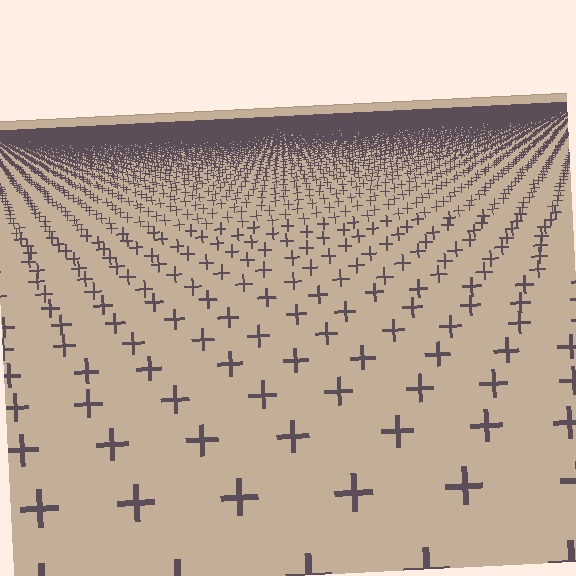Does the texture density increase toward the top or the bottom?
Density increases toward the top.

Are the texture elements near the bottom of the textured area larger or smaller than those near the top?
Larger. Near the bottom, elements are closer to the viewer and appear at a bigger on-screen size.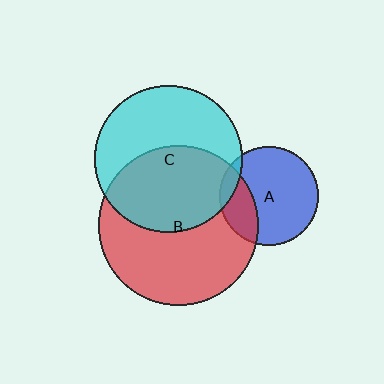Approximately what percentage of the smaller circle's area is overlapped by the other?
Approximately 25%.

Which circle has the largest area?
Circle B (red).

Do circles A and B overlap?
Yes.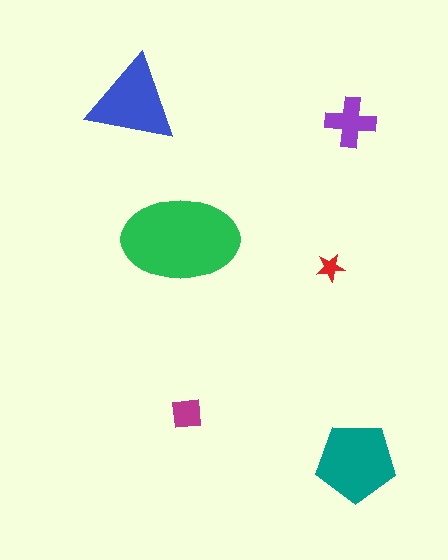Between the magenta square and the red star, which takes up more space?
The magenta square.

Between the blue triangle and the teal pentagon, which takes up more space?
The teal pentagon.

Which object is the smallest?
The red star.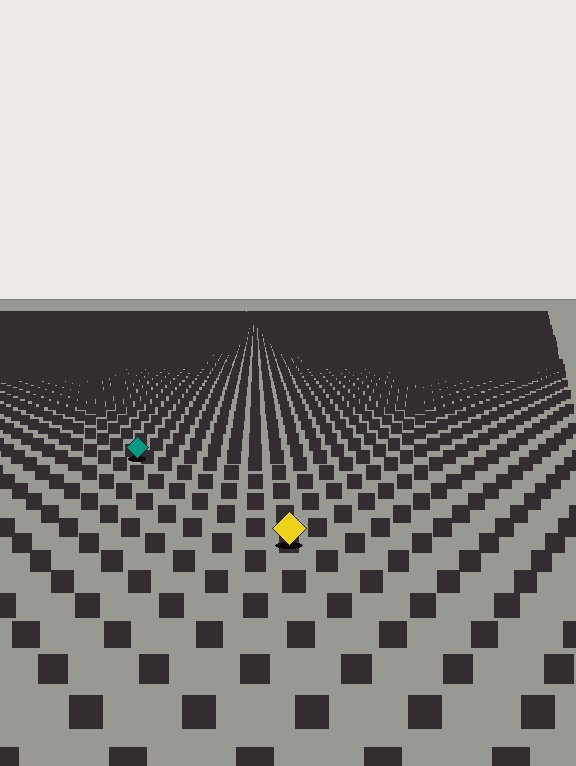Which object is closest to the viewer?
The yellow diamond is closest. The texture marks near it are larger and more spread out.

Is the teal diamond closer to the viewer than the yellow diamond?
No. The yellow diamond is closer — you can tell from the texture gradient: the ground texture is coarser near it.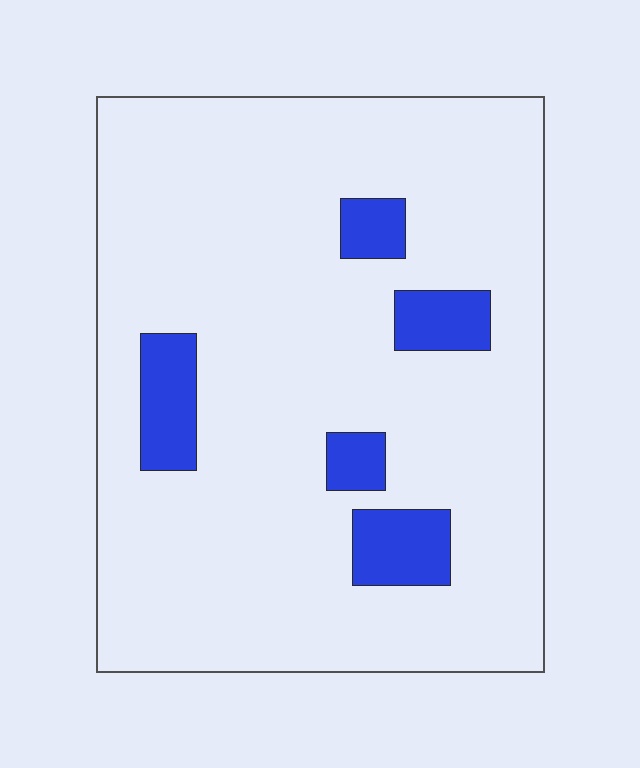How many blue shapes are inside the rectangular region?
5.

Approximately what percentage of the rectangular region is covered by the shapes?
Approximately 10%.